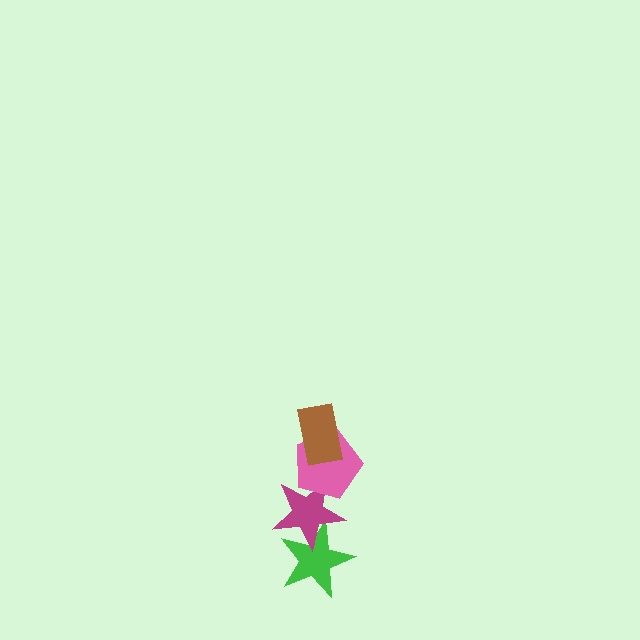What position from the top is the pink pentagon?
The pink pentagon is 2nd from the top.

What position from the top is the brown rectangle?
The brown rectangle is 1st from the top.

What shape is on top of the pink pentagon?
The brown rectangle is on top of the pink pentagon.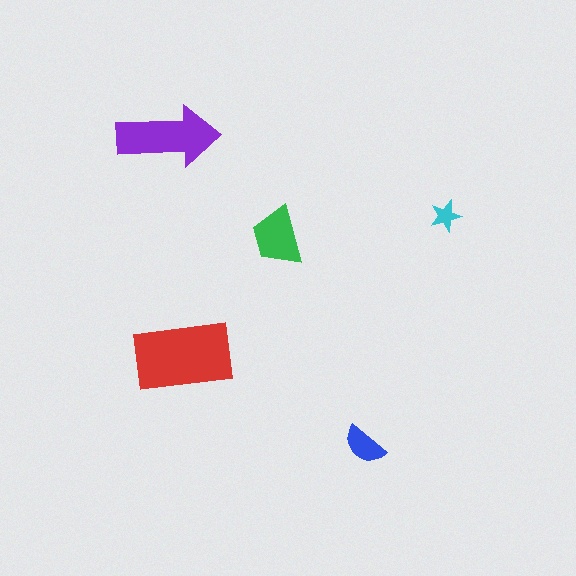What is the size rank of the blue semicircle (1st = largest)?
4th.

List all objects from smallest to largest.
The cyan star, the blue semicircle, the green trapezoid, the purple arrow, the red rectangle.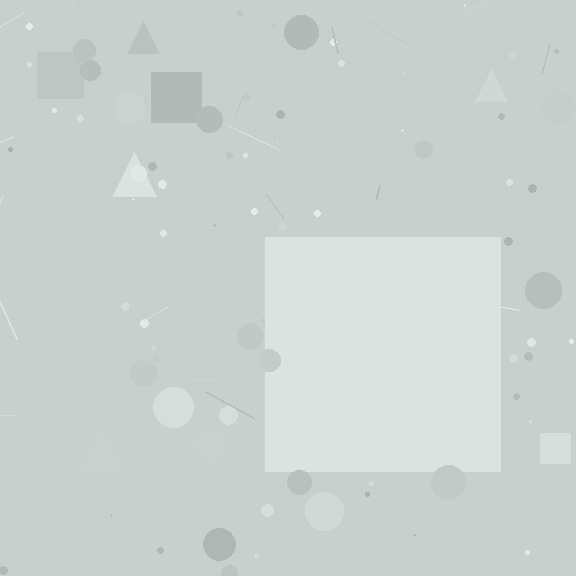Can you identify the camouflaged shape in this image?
The camouflaged shape is a square.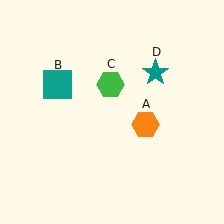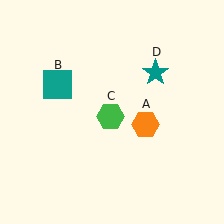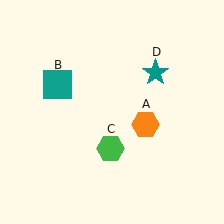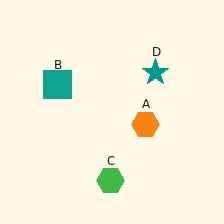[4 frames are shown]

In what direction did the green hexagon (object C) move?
The green hexagon (object C) moved down.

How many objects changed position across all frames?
1 object changed position: green hexagon (object C).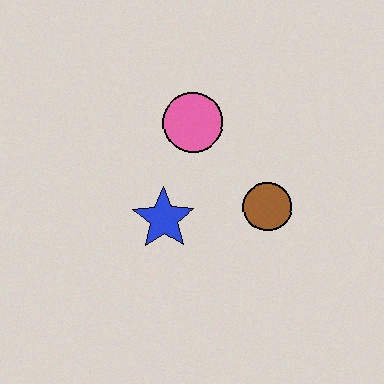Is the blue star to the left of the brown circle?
Yes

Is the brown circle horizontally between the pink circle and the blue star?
No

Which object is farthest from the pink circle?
The brown circle is farthest from the pink circle.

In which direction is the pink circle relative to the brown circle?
The pink circle is above the brown circle.